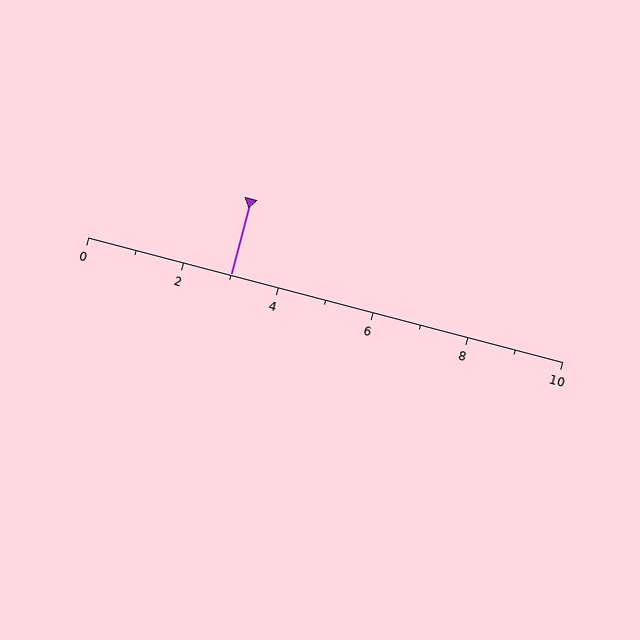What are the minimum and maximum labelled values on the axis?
The axis runs from 0 to 10.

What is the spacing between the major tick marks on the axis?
The major ticks are spaced 2 apart.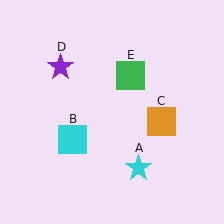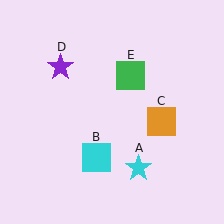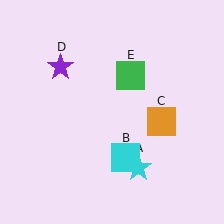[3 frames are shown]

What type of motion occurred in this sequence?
The cyan square (object B) rotated counterclockwise around the center of the scene.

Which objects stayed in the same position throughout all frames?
Cyan star (object A) and orange square (object C) and purple star (object D) and green square (object E) remained stationary.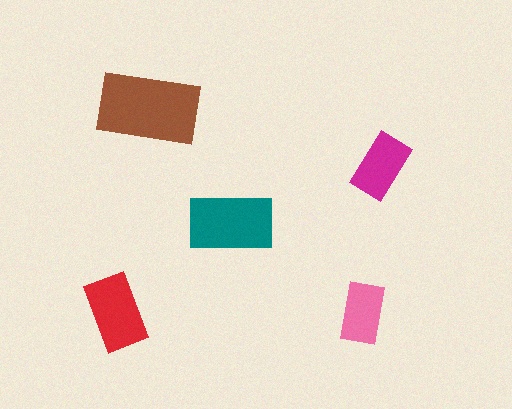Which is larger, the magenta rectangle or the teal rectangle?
The teal one.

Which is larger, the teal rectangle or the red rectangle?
The teal one.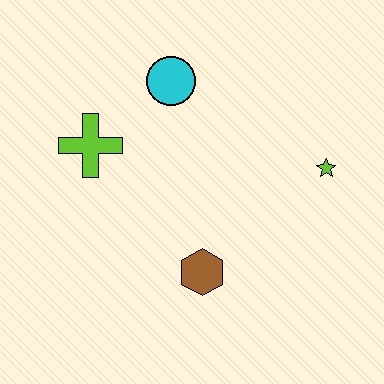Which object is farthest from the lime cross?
The lime star is farthest from the lime cross.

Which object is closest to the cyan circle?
The lime cross is closest to the cyan circle.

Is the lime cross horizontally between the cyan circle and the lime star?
No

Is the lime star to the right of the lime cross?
Yes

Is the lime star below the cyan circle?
Yes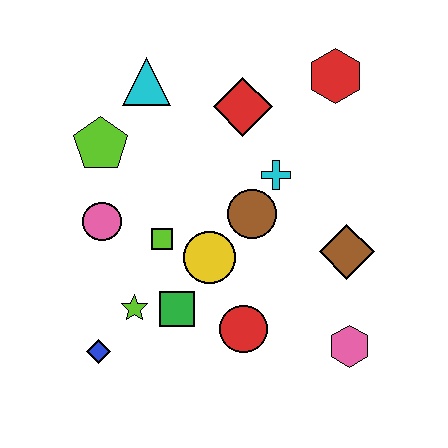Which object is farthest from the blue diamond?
The red hexagon is farthest from the blue diamond.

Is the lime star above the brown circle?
No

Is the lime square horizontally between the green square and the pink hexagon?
No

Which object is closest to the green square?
The lime star is closest to the green square.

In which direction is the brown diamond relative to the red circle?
The brown diamond is to the right of the red circle.